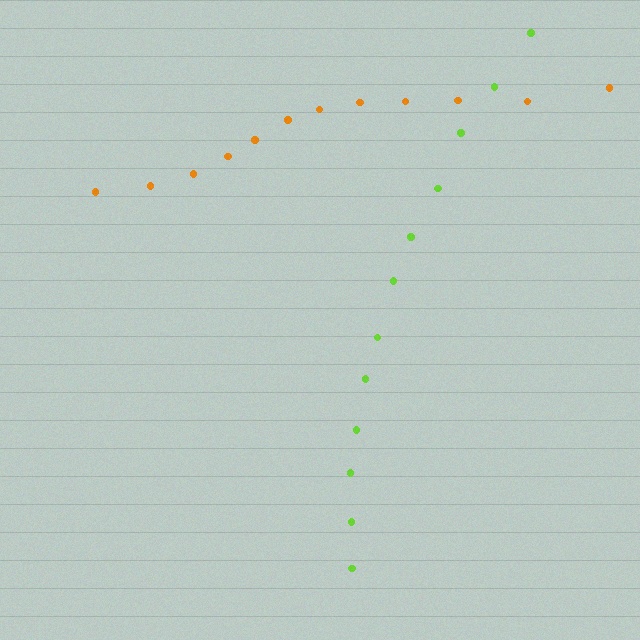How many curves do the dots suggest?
There are 2 distinct paths.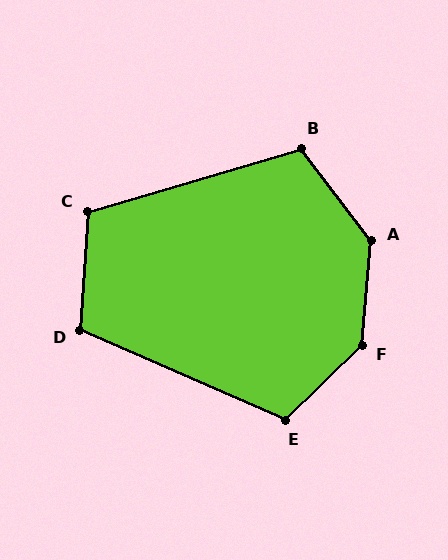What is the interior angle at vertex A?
Approximately 138 degrees (obtuse).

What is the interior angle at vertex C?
Approximately 110 degrees (obtuse).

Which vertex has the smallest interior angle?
D, at approximately 110 degrees.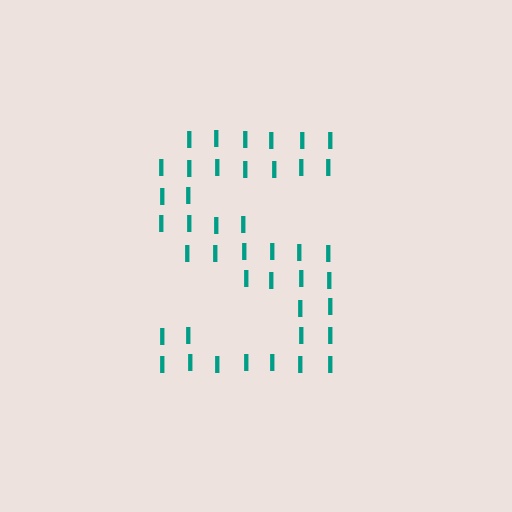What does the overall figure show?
The overall figure shows the letter S.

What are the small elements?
The small elements are letter I's.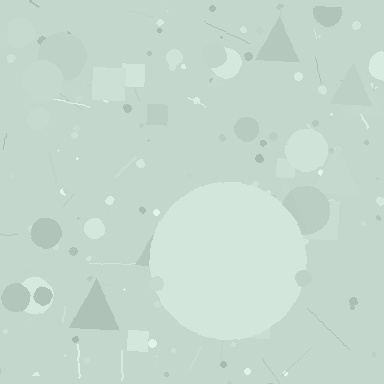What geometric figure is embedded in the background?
A circle is embedded in the background.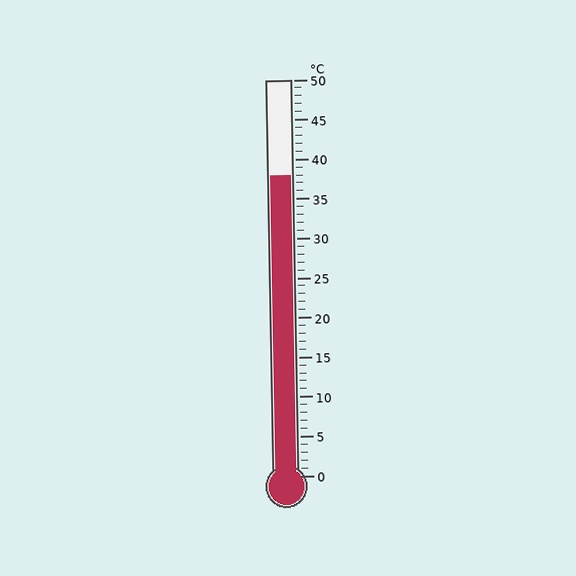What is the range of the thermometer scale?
The thermometer scale ranges from 0°C to 50°C.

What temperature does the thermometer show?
The thermometer shows approximately 38°C.